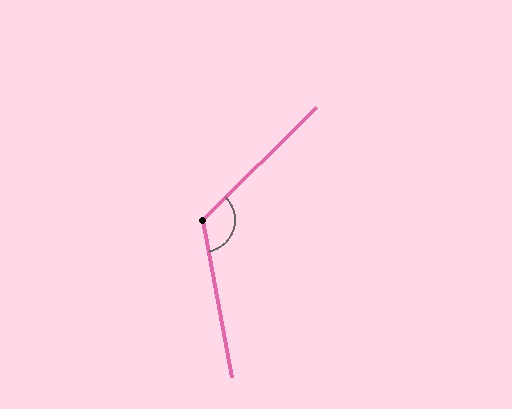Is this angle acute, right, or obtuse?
It is obtuse.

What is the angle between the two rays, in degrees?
Approximately 125 degrees.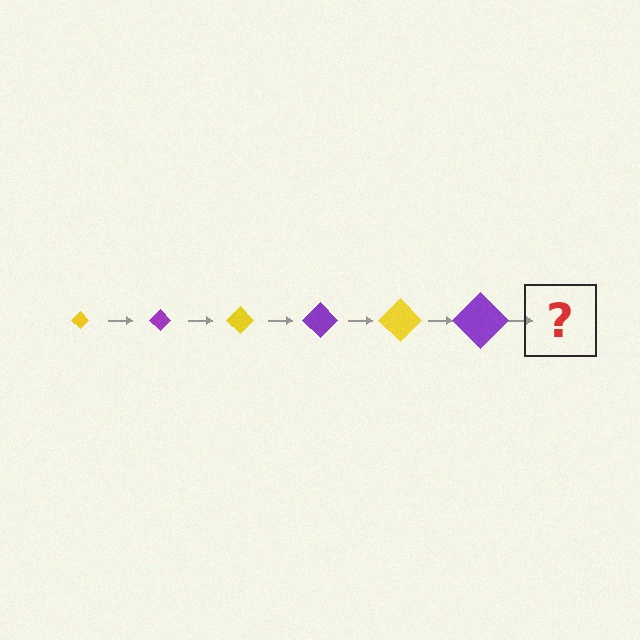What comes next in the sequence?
The next element should be a yellow diamond, larger than the previous one.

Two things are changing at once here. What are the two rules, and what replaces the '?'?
The two rules are that the diamond grows larger each step and the color cycles through yellow and purple. The '?' should be a yellow diamond, larger than the previous one.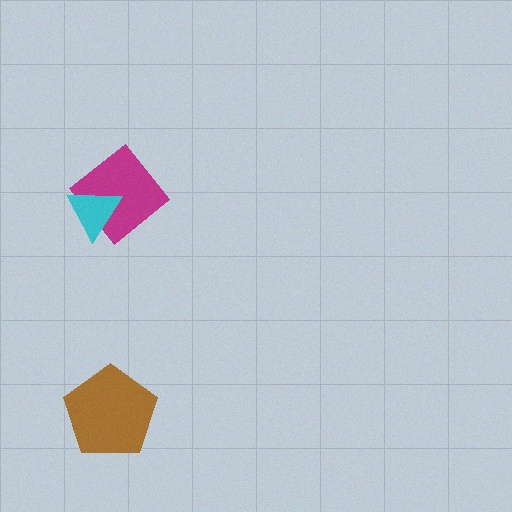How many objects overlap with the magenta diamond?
1 object overlaps with the magenta diamond.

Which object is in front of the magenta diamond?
The cyan triangle is in front of the magenta diamond.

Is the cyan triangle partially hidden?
No, no other shape covers it.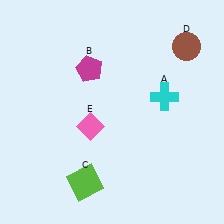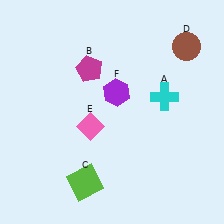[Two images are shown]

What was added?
A purple hexagon (F) was added in Image 2.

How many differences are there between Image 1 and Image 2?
There is 1 difference between the two images.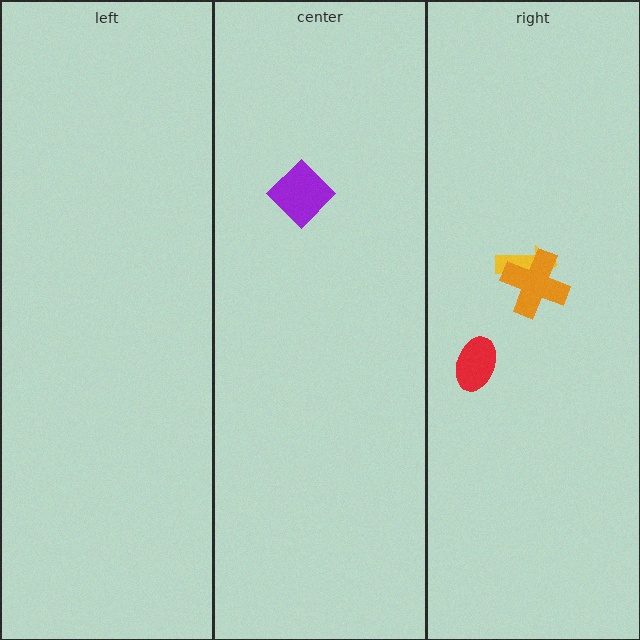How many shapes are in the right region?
3.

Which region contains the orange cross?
The right region.